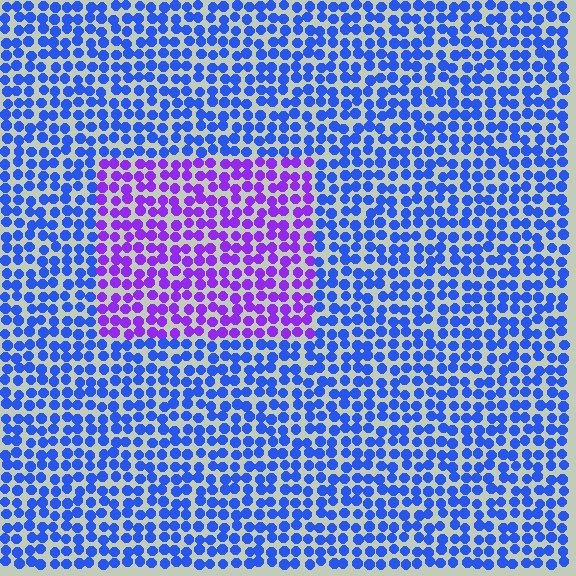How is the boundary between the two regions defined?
The boundary is defined purely by a slight shift in hue (about 47 degrees). Spacing, size, and orientation are identical on both sides.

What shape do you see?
I see a rectangle.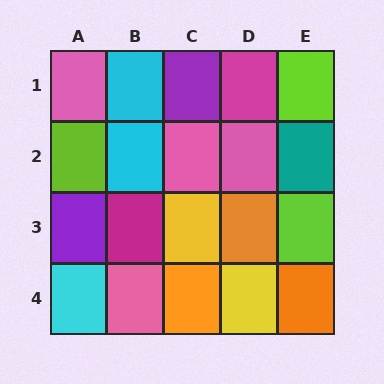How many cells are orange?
3 cells are orange.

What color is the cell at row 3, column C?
Yellow.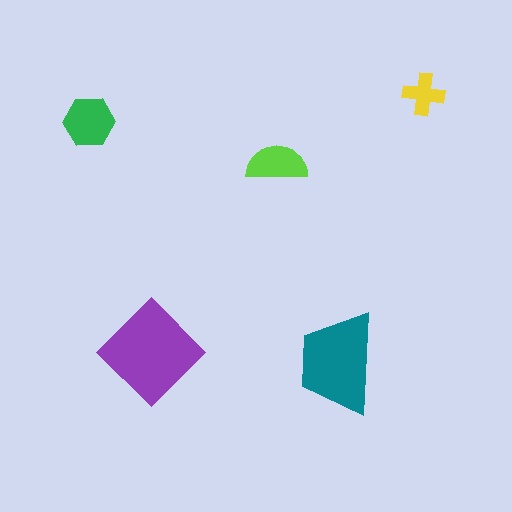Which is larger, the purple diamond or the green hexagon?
The purple diamond.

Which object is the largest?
The purple diamond.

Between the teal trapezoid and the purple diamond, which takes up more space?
The purple diamond.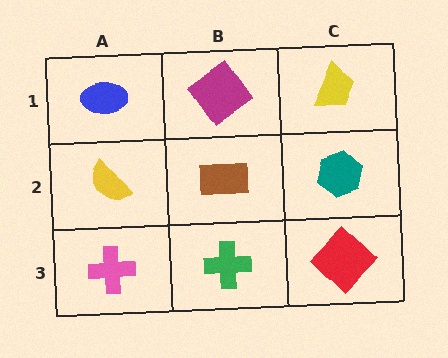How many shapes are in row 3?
3 shapes.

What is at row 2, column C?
A teal hexagon.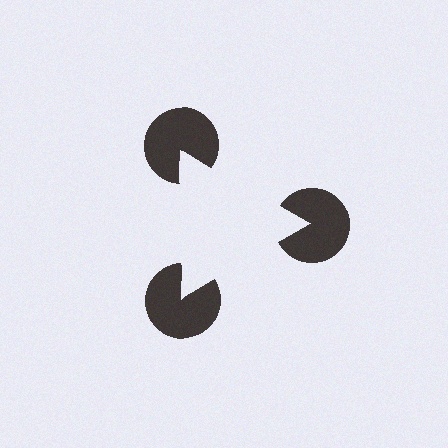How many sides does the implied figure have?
3 sides.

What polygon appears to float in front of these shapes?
An illusory triangle — its edges are inferred from the aligned wedge cuts in the pac-man discs, not physically drawn.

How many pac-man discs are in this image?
There are 3 — one at each vertex of the illusory triangle.